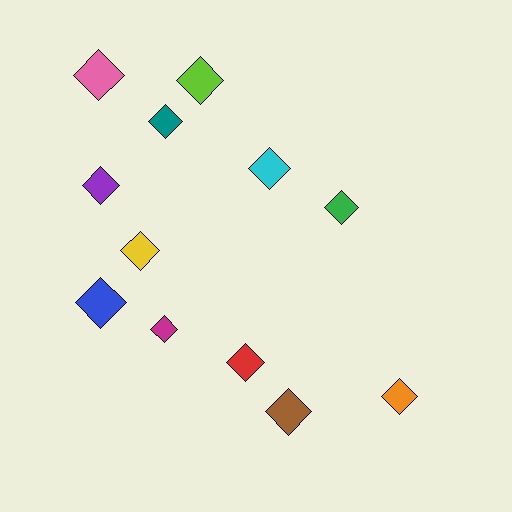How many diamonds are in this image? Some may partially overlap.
There are 12 diamonds.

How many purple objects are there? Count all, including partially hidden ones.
There is 1 purple object.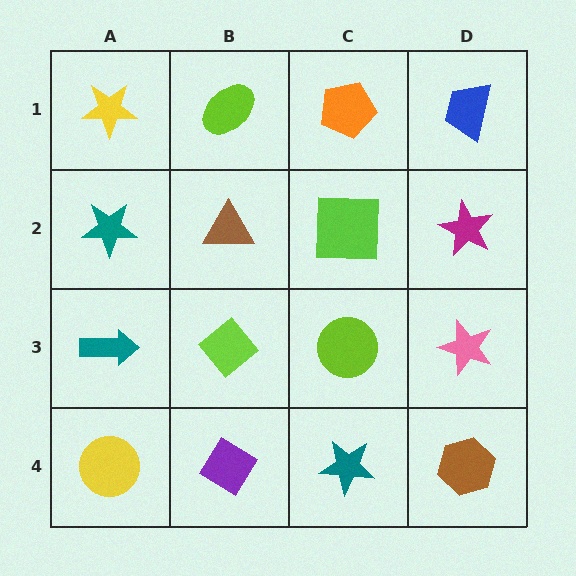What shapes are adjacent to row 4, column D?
A pink star (row 3, column D), a teal star (row 4, column C).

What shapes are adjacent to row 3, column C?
A lime square (row 2, column C), a teal star (row 4, column C), a lime diamond (row 3, column B), a pink star (row 3, column D).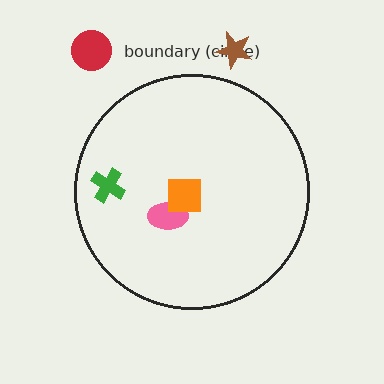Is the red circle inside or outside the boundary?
Outside.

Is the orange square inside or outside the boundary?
Inside.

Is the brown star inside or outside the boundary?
Outside.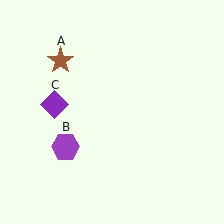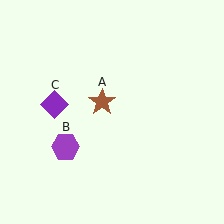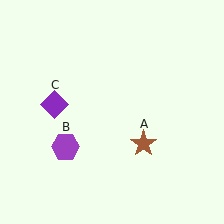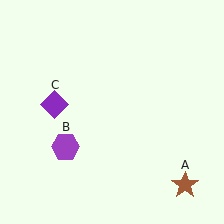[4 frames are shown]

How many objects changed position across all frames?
1 object changed position: brown star (object A).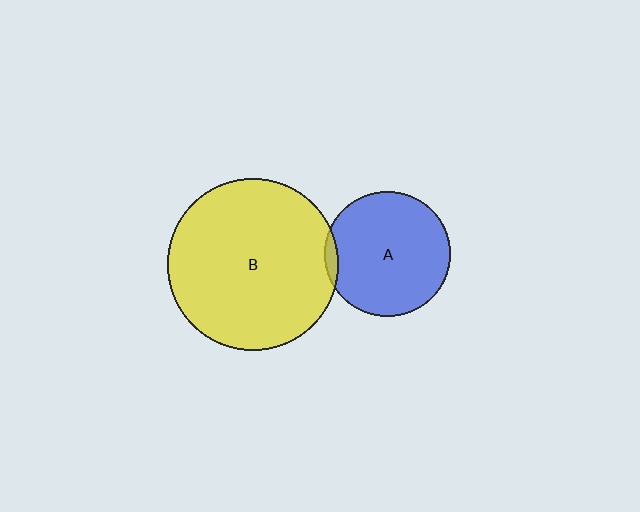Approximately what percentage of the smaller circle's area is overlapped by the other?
Approximately 5%.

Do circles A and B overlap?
Yes.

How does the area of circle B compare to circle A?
Approximately 1.9 times.